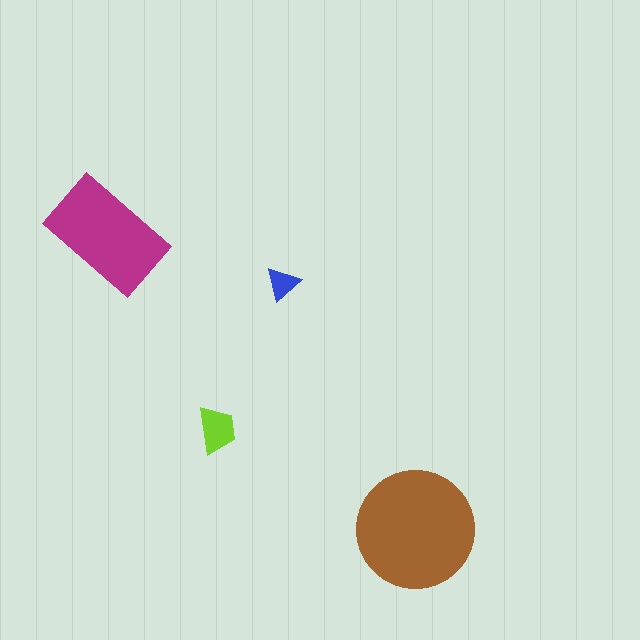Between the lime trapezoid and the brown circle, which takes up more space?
The brown circle.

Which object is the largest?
The brown circle.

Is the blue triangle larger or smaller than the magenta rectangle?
Smaller.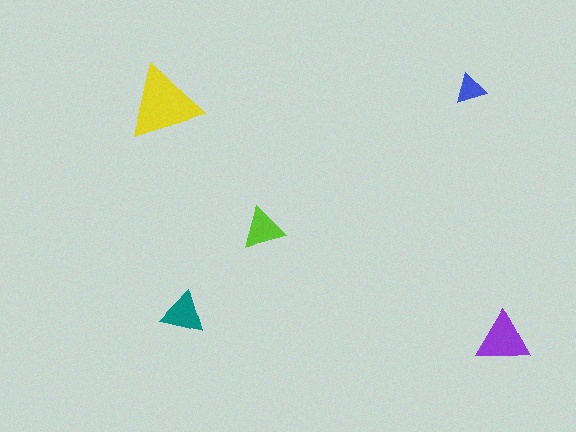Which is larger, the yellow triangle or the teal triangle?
The yellow one.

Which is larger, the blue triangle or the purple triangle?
The purple one.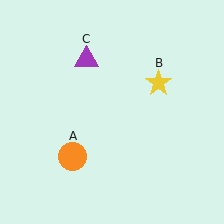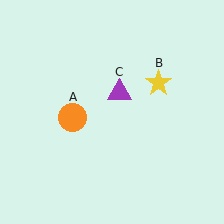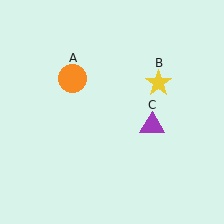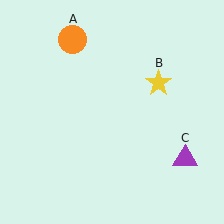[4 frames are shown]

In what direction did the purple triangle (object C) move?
The purple triangle (object C) moved down and to the right.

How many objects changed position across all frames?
2 objects changed position: orange circle (object A), purple triangle (object C).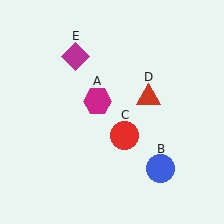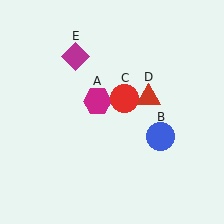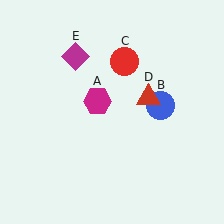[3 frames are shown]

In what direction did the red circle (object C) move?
The red circle (object C) moved up.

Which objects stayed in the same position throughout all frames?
Magenta hexagon (object A) and red triangle (object D) and magenta diamond (object E) remained stationary.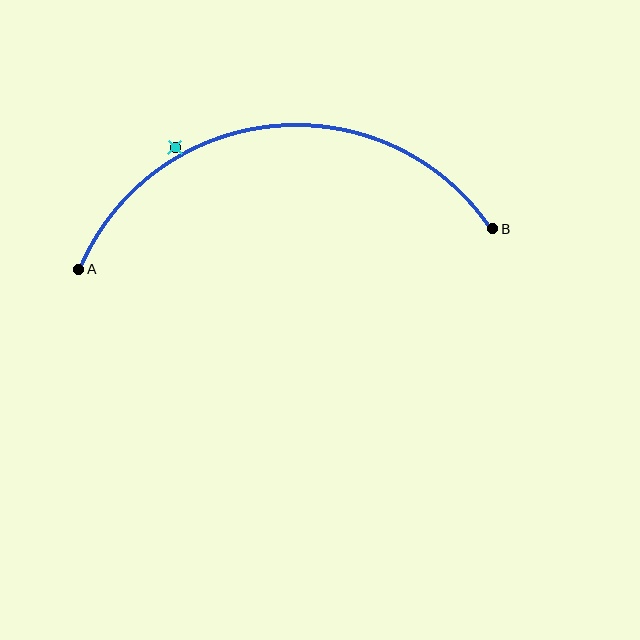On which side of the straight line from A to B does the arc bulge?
The arc bulges above the straight line connecting A and B.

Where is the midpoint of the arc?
The arc midpoint is the point on the curve farthest from the straight line joining A and B. It sits above that line.